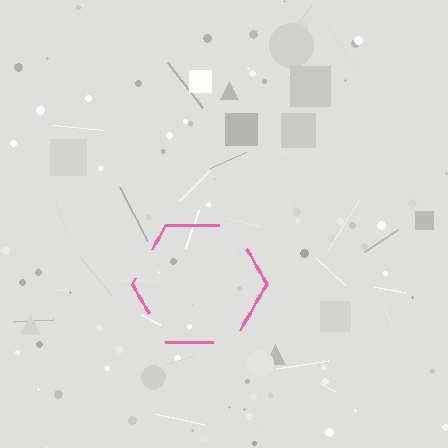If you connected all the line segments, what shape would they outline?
They would outline a hexagon.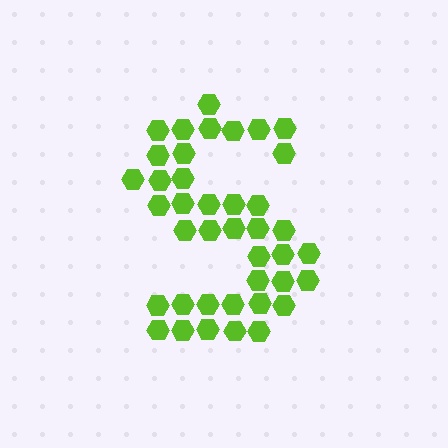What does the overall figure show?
The overall figure shows the letter S.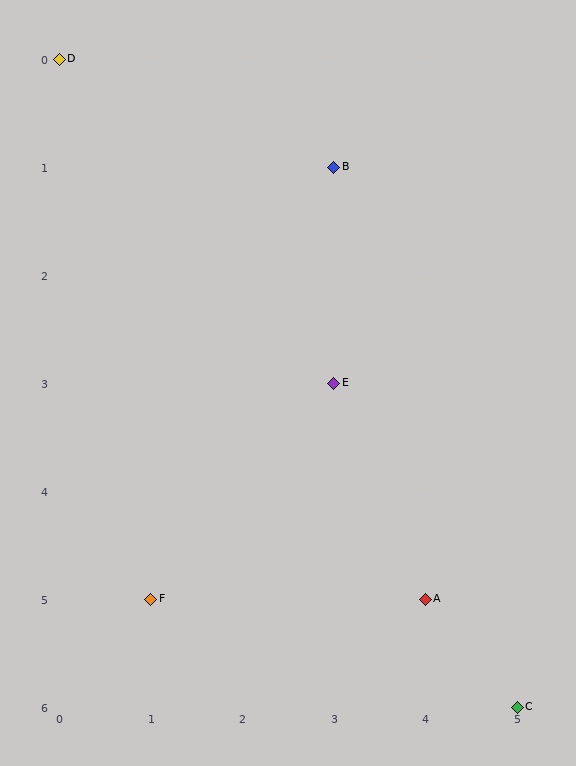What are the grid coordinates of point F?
Point F is at grid coordinates (1, 5).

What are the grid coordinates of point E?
Point E is at grid coordinates (3, 3).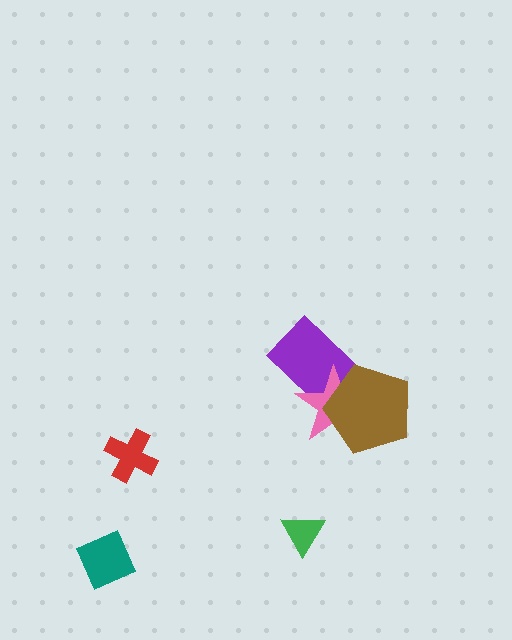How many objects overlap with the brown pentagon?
2 objects overlap with the brown pentagon.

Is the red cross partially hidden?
No, no other shape covers it.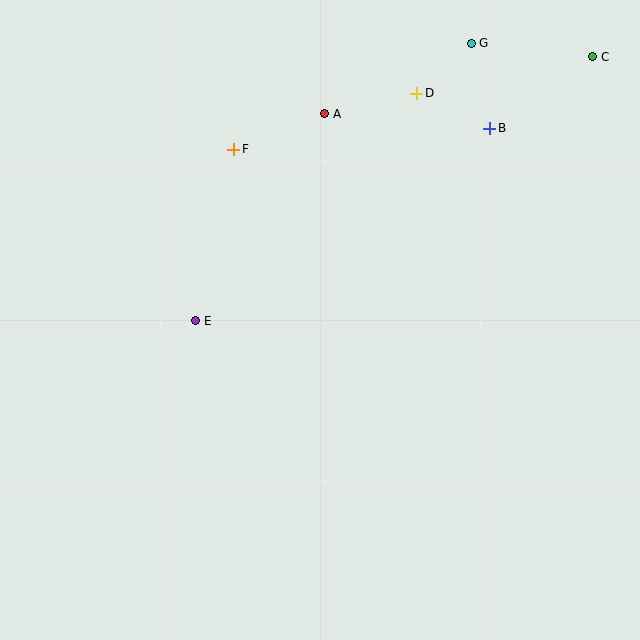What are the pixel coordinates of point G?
Point G is at (471, 43).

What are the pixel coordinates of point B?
Point B is at (490, 128).